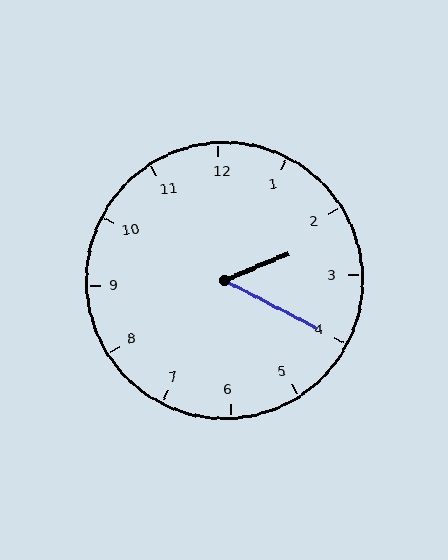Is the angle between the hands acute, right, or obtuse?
It is acute.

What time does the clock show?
2:20.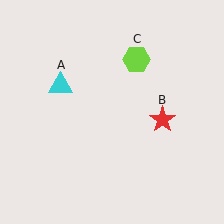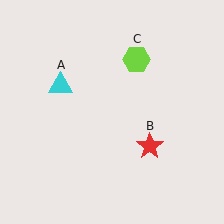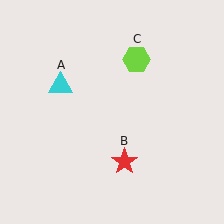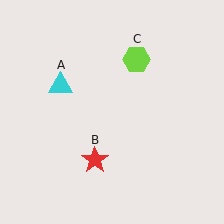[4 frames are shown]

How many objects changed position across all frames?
1 object changed position: red star (object B).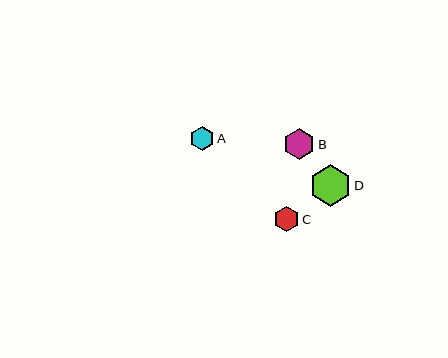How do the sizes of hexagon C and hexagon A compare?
Hexagon C and hexagon A are approximately the same size.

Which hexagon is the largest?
Hexagon D is the largest with a size of approximately 41 pixels.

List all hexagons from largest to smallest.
From largest to smallest: D, B, C, A.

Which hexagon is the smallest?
Hexagon A is the smallest with a size of approximately 24 pixels.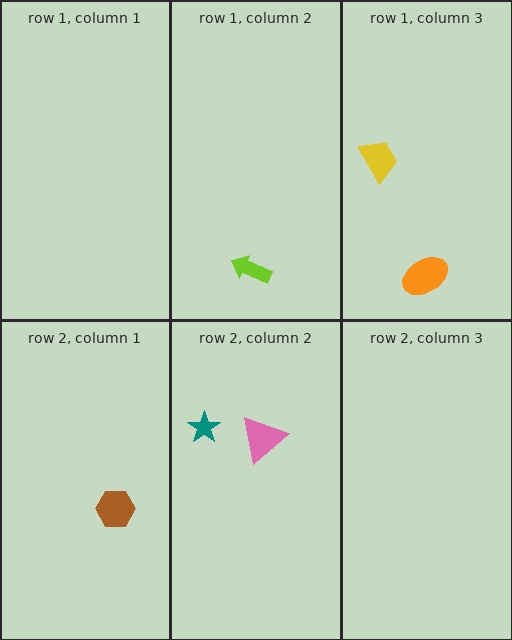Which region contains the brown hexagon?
The row 2, column 1 region.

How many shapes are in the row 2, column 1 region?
1.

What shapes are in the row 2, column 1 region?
The brown hexagon.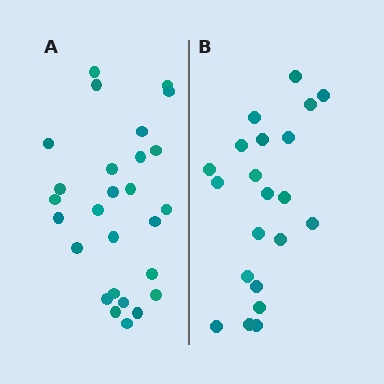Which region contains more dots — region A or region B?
Region A (the left region) has more dots.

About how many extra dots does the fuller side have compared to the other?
Region A has about 6 more dots than region B.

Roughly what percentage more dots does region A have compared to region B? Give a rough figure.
About 30% more.